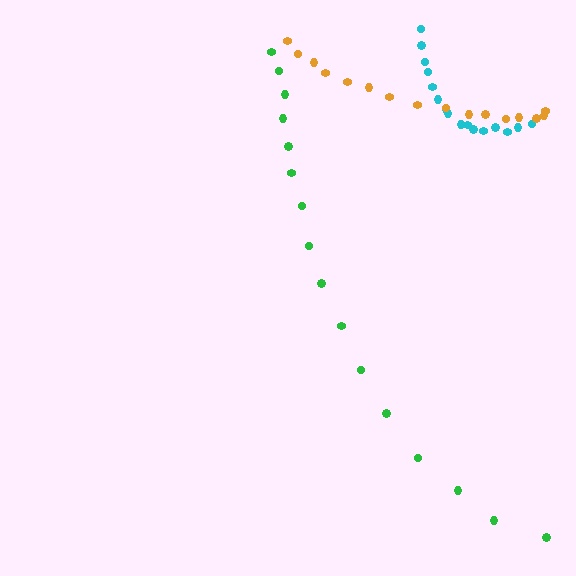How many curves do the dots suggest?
There are 3 distinct paths.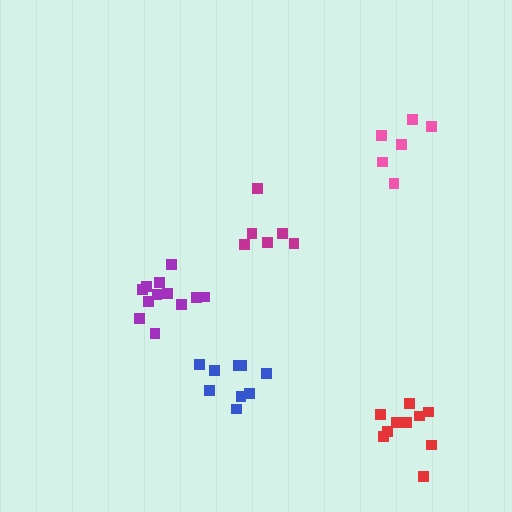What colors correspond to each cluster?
The clusters are colored: blue, pink, purple, red, magenta.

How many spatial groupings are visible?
There are 5 spatial groupings.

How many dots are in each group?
Group 1: 9 dots, Group 2: 6 dots, Group 3: 12 dots, Group 4: 10 dots, Group 5: 6 dots (43 total).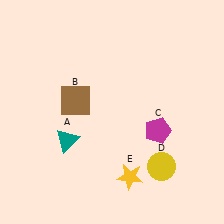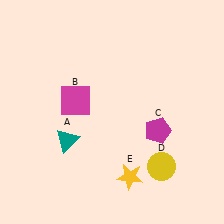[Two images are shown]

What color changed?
The square (B) changed from brown in Image 1 to magenta in Image 2.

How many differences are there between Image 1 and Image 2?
There is 1 difference between the two images.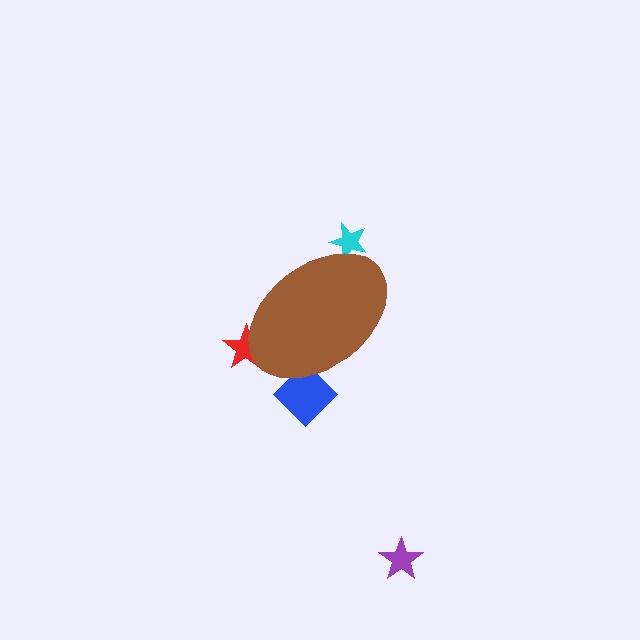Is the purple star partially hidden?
No, the purple star is fully visible.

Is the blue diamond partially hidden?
Yes, the blue diamond is partially hidden behind the brown ellipse.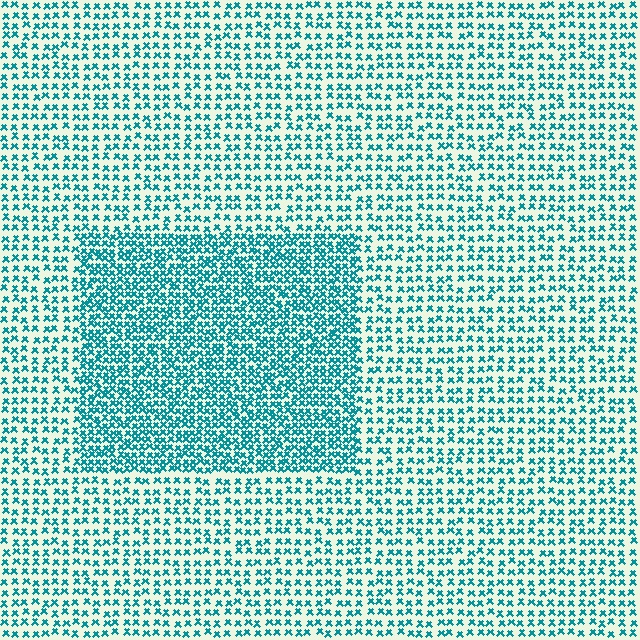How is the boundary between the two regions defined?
The boundary is defined by a change in element density (approximately 1.9x ratio). All elements are the same color, size, and shape.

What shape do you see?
I see a rectangle.